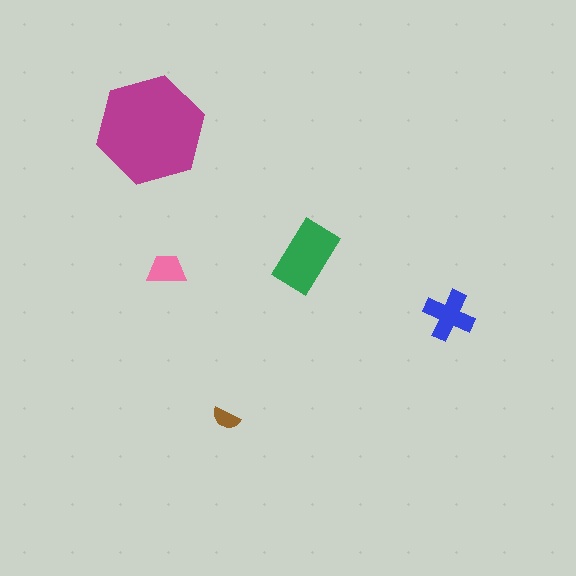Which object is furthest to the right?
The blue cross is rightmost.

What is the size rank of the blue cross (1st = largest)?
3rd.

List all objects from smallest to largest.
The brown semicircle, the pink trapezoid, the blue cross, the green rectangle, the magenta hexagon.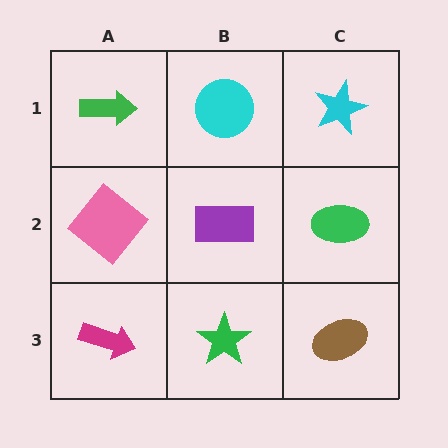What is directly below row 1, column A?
A pink diamond.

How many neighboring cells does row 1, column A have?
2.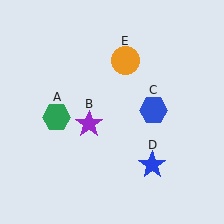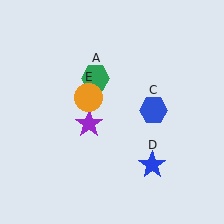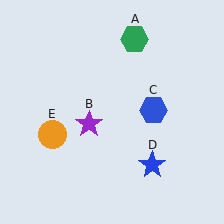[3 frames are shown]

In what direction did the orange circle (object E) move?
The orange circle (object E) moved down and to the left.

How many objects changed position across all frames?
2 objects changed position: green hexagon (object A), orange circle (object E).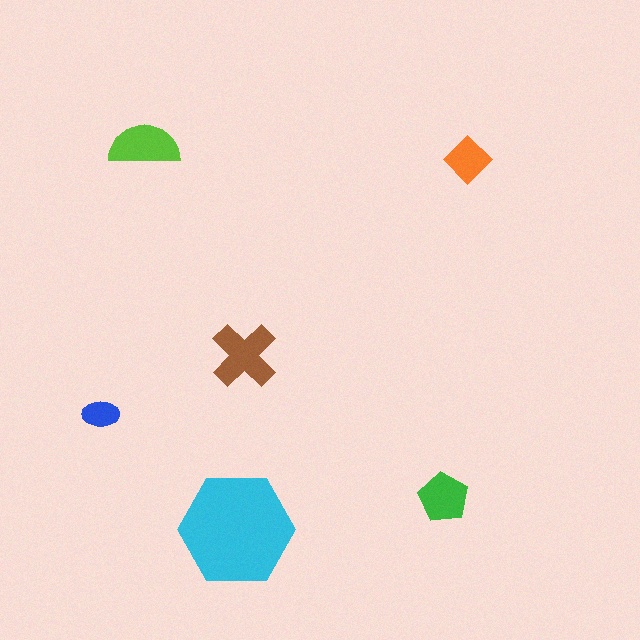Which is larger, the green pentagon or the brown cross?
The brown cross.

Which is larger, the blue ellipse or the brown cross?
The brown cross.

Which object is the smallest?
The blue ellipse.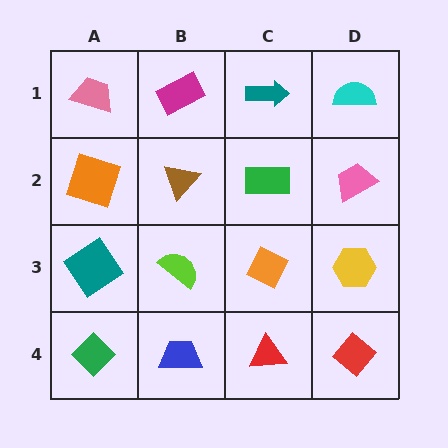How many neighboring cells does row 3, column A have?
3.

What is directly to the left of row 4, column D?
A red triangle.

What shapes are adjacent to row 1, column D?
A pink trapezoid (row 2, column D), a teal arrow (row 1, column C).